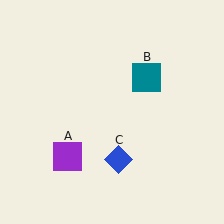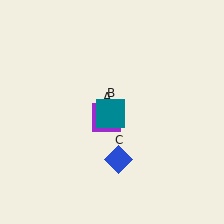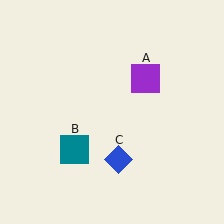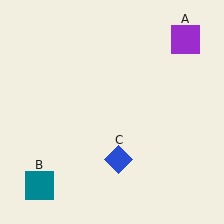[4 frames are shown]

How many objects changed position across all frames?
2 objects changed position: purple square (object A), teal square (object B).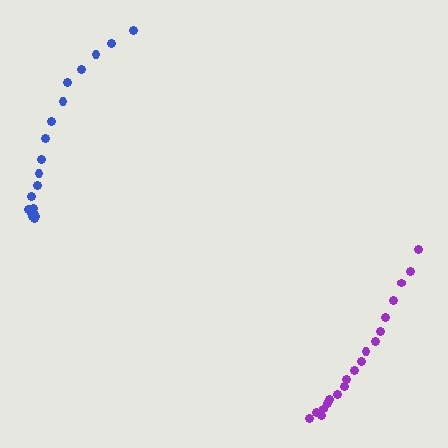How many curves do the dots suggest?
There are 2 distinct paths.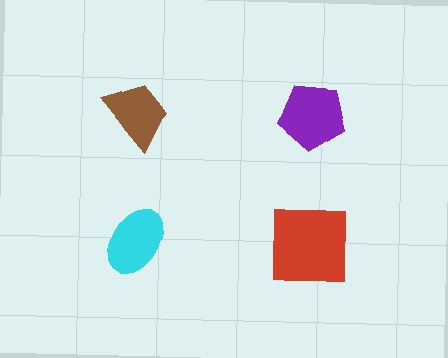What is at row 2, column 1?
A cyan ellipse.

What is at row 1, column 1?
A brown trapezoid.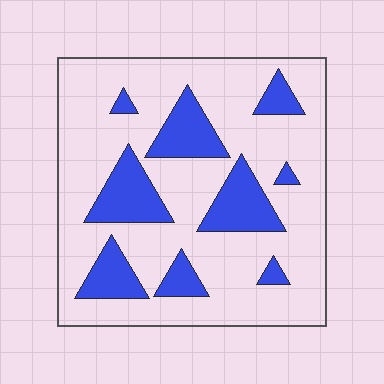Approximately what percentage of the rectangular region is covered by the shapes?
Approximately 25%.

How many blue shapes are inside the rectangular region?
9.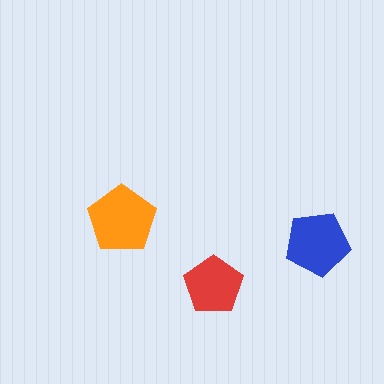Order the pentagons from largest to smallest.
the orange one, the blue one, the red one.